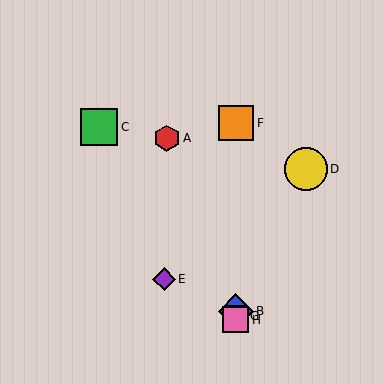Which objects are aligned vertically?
Objects B, F, G, H are aligned vertically.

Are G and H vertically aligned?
Yes, both are at x≈236.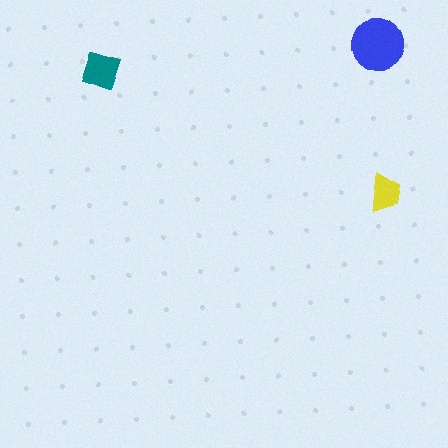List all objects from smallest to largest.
The yellow trapezoid, the teal diamond, the blue circle.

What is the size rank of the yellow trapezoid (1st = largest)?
3rd.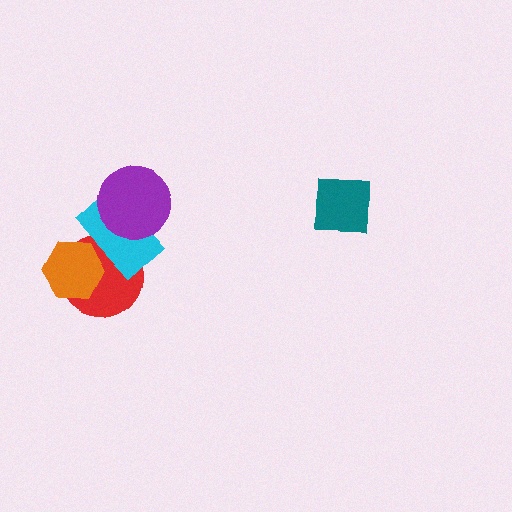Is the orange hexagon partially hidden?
Yes, it is partially covered by another shape.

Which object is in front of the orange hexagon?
The cyan rectangle is in front of the orange hexagon.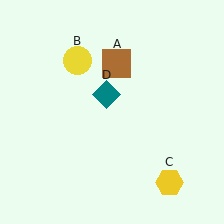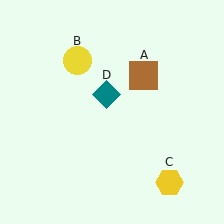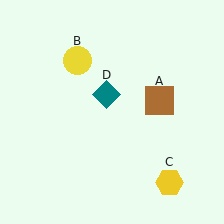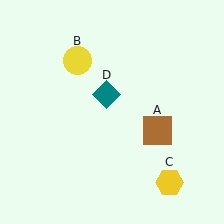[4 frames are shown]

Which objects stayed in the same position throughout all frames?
Yellow circle (object B) and yellow hexagon (object C) and teal diamond (object D) remained stationary.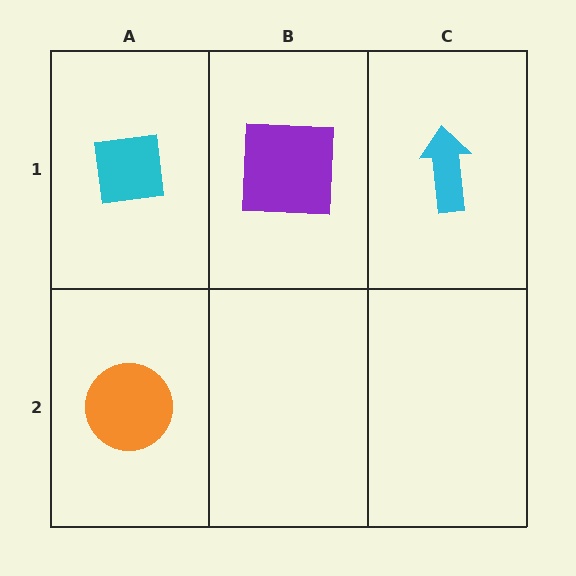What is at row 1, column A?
A cyan square.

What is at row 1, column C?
A cyan arrow.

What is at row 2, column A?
An orange circle.